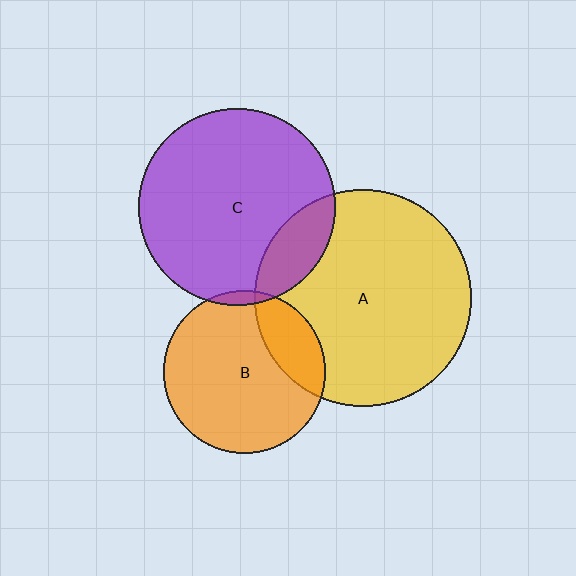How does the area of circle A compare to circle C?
Approximately 1.2 times.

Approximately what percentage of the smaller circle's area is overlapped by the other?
Approximately 15%.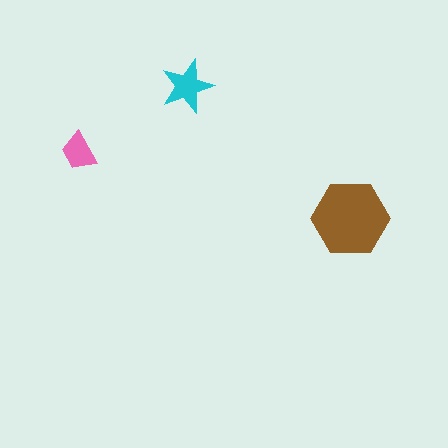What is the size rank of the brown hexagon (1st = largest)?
1st.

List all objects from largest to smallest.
The brown hexagon, the cyan star, the pink trapezoid.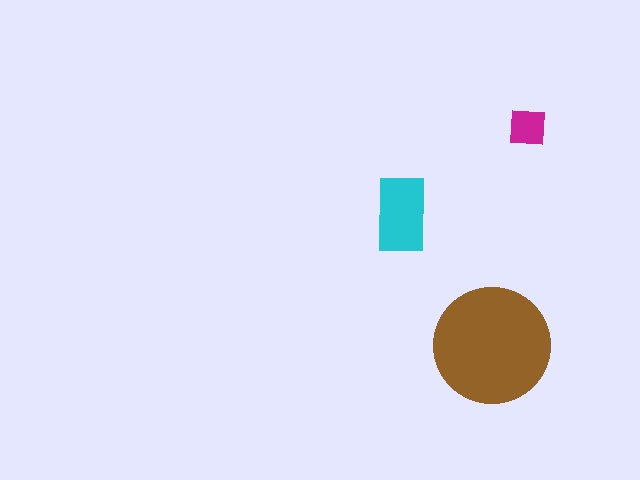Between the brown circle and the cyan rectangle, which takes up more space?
The brown circle.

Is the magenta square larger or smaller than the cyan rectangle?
Smaller.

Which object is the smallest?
The magenta square.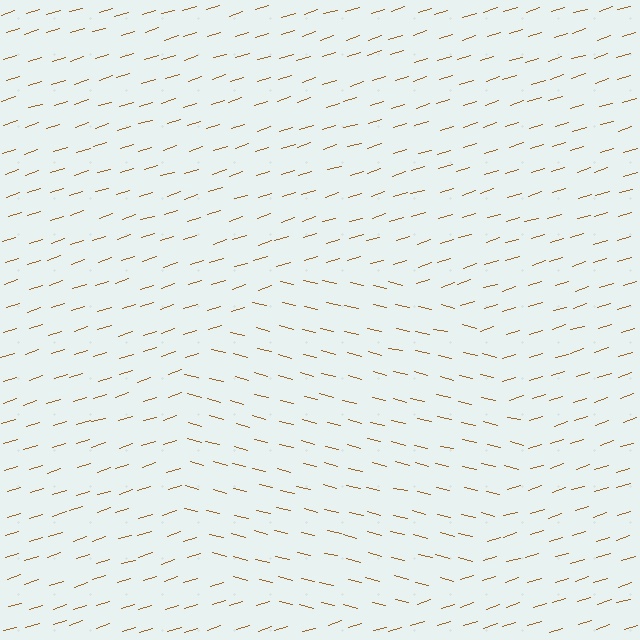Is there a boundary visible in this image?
Yes, there is a texture boundary formed by a change in line orientation.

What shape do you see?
I see a circle.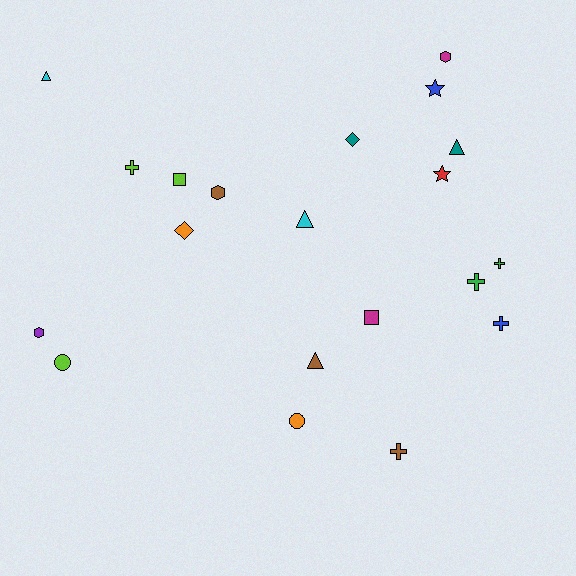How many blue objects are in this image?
There are 2 blue objects.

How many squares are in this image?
There are 2 squares.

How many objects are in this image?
There are 20 objects.